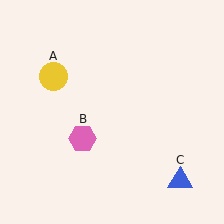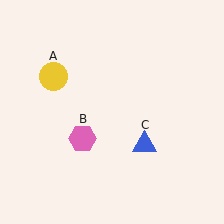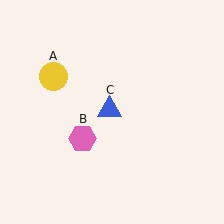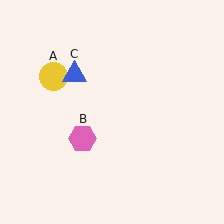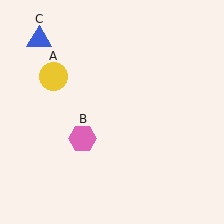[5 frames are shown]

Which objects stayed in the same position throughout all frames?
Yellow circle (object A) and pink hexagon (object B) remained stationary.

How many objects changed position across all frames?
1 object changed position: blue triangle (object C).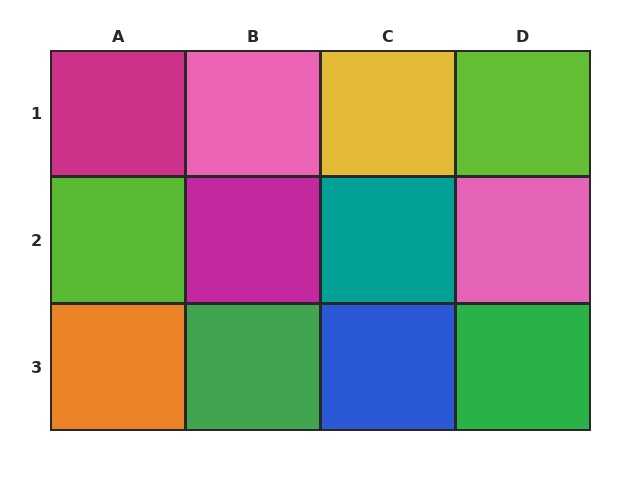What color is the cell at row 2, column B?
Magenta.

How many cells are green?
2 cells are green.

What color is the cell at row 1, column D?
Lime.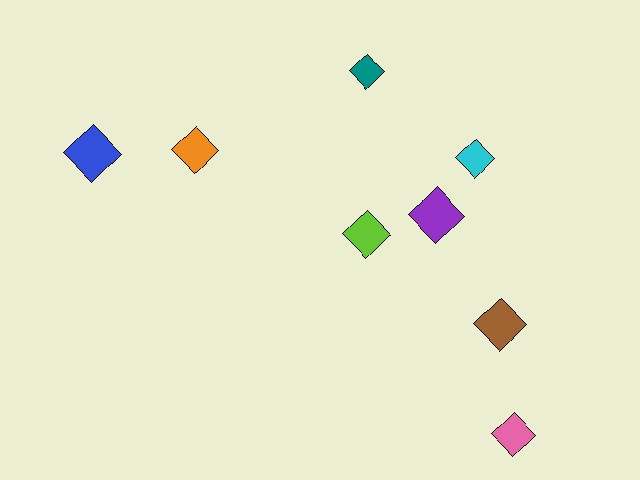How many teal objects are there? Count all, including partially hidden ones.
There is 1 teal object.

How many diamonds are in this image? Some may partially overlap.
There are 8 diamonds.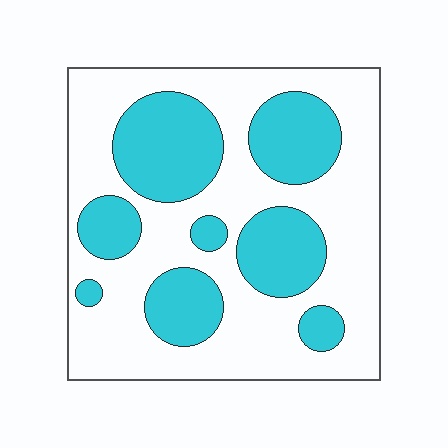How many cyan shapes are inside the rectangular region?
8.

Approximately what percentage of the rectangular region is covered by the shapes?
Approximately 35%.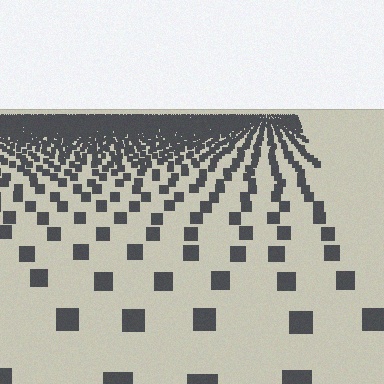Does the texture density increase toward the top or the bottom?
Density increases toward the top.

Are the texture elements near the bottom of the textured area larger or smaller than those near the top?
Larger. Near the bottom, elements are closer to the viewer and appear at a bigger on-screen size.